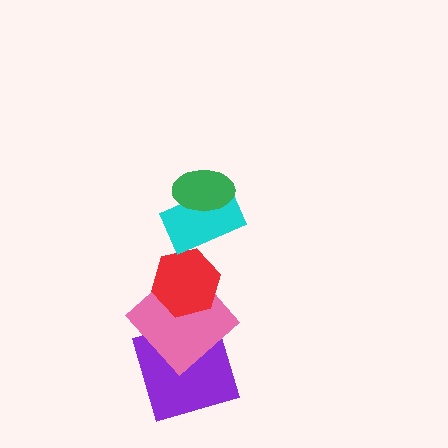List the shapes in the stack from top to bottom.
From top to bottom: the green ellipse, the cyan rectangle, the red hexagon, the pink diamond, the purple square.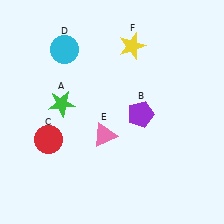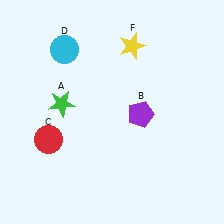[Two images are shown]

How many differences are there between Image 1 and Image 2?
There is 1 difference between the two images.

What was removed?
The pink triangle (E) was removed in Image 2.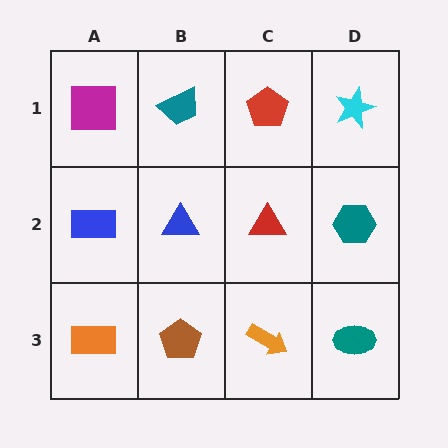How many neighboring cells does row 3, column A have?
2.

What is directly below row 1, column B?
A blue triangle.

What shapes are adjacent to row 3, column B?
A blue triangle (row 2, column B), an orange rectangle (row 3, column A), an orange arrow (row 3, column C).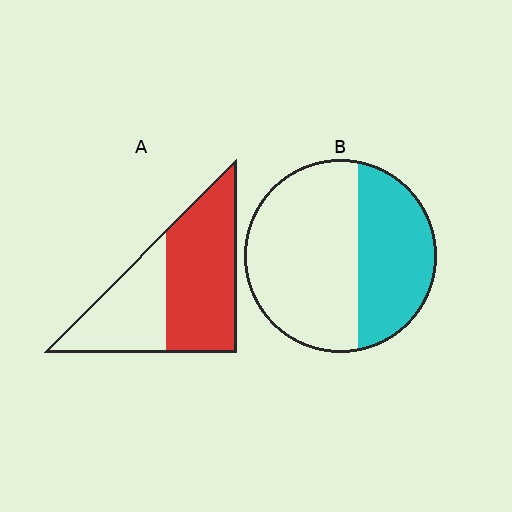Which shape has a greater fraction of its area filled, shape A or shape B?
Shape A.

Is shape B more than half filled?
No.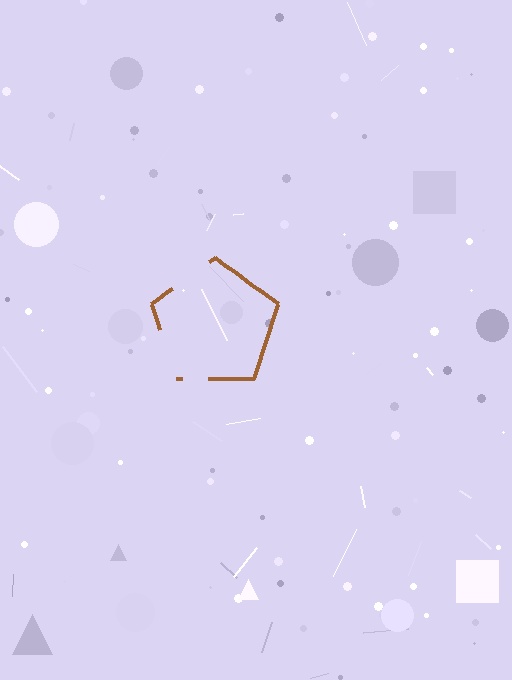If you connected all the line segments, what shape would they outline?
They would outline a pentagon.